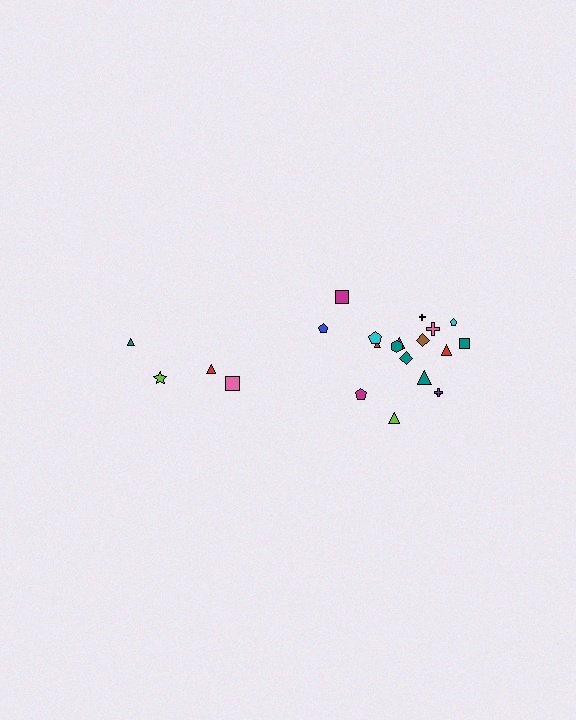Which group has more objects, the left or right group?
The right group.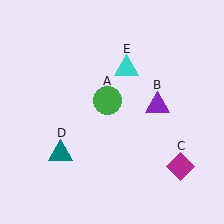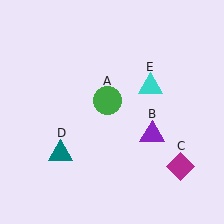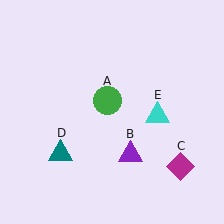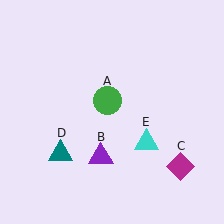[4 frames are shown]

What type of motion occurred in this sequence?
The purple triangle (object B), cyan triangle (object E) rotated clockwise around the center of the scene.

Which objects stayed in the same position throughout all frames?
Green circle (object A) and magenta diamond (object C) and teal triangle (object D) remained stationary.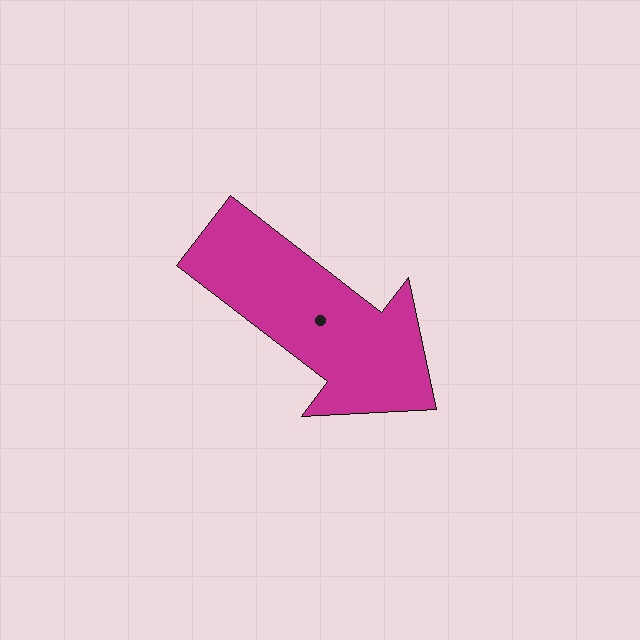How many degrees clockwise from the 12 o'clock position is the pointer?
Approximately 128 degrees.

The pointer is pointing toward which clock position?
Roughly 4 o'clock.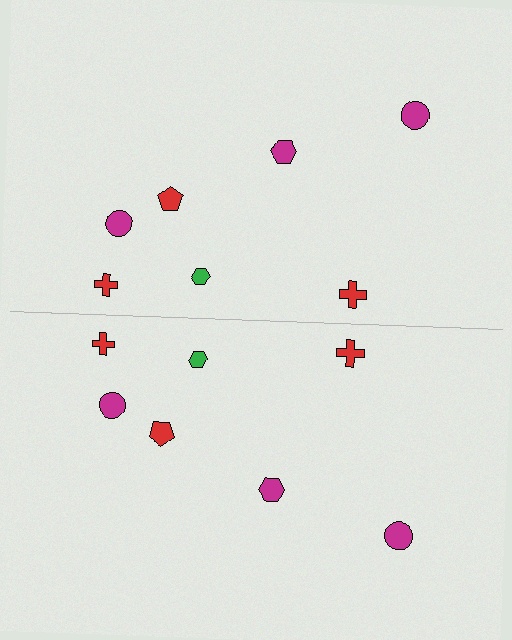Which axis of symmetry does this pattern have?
The pattern has a horizontal axis of symmetry running through the center of the image.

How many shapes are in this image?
There are 14 shapes in this image.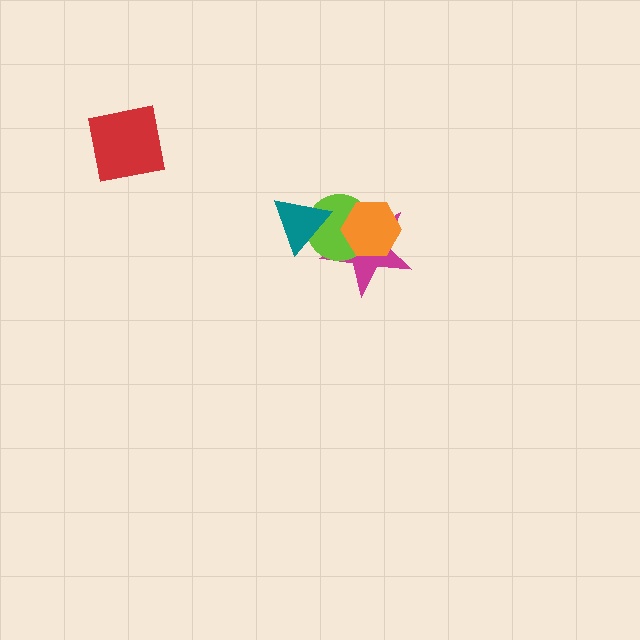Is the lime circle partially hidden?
Yes, it is partially covered by another shape.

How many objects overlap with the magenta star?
3 objects overlap with the magenta star.